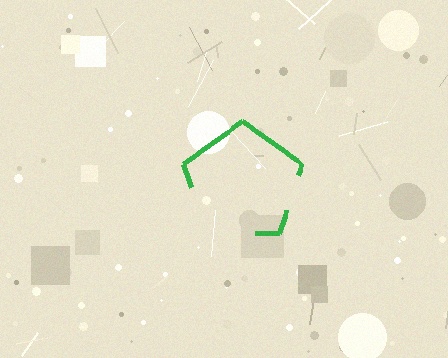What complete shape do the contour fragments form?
The contour fragments form a pentagon.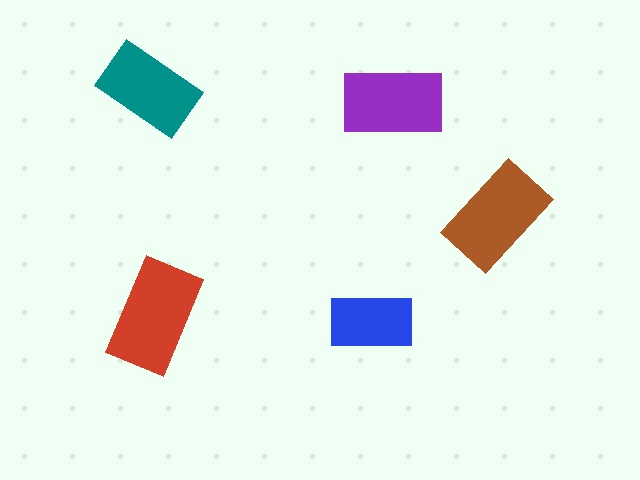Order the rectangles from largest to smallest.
the red one, the brown one, the purple one, the teal one, the blue one.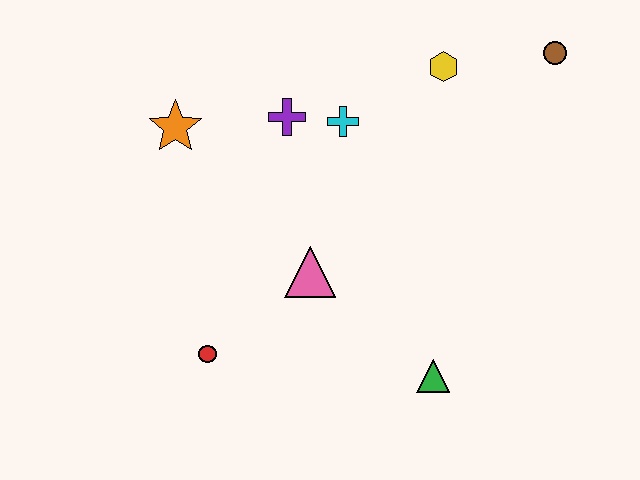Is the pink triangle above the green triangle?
Yes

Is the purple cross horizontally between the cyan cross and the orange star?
Yes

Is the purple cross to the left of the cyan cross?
Yes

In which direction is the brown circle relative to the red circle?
The brown circle is to the right of the red circle.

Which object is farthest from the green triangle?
The orange star is farthest from the green triangle.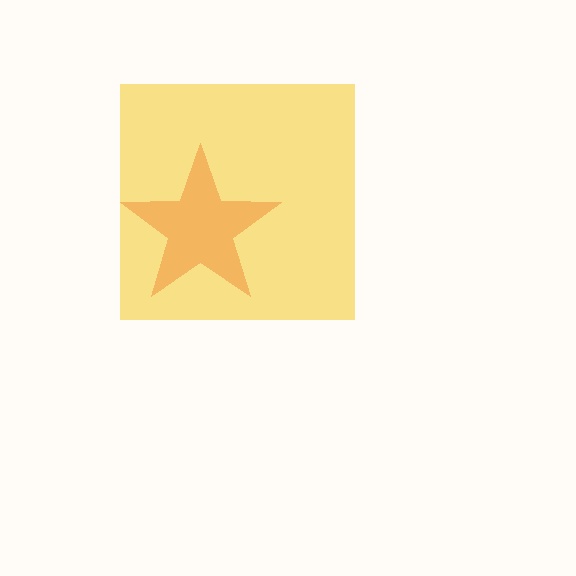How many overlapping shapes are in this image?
There are 2 overlapping shapes in the image.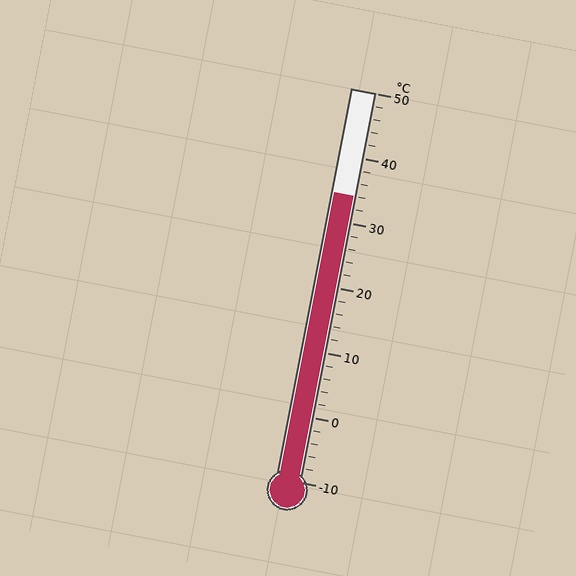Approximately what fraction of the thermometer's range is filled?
The thermometer is filled to approximately 75% of its range.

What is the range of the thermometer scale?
The thermometer scale ranges from -10°C to 50°C.